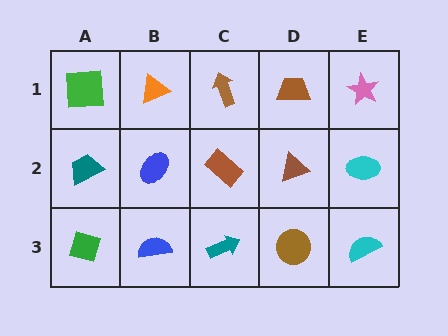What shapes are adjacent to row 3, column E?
A cyan ellipse (row 2, column E), a brown circle (row 3, column D).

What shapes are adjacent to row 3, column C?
A brown rectangle (row 2, column C), a blue semicircle (row 3, column B), a brown circle (row 3, column D).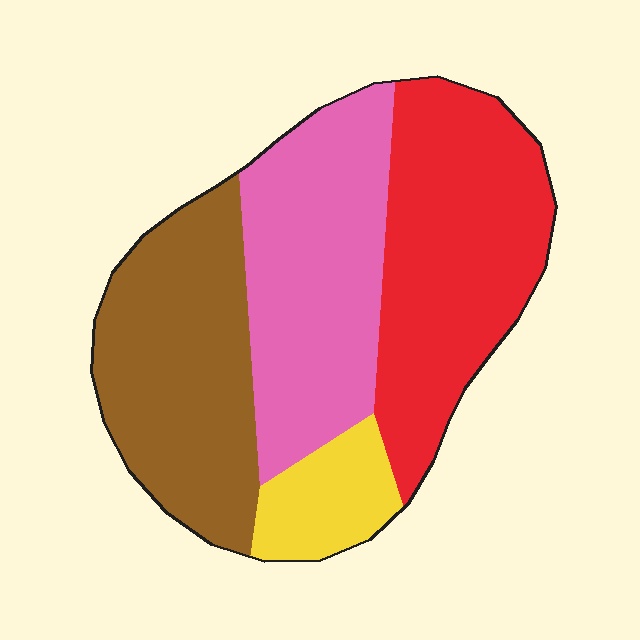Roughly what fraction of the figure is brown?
Brown covers around 30% of the figure.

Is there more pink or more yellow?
Pink.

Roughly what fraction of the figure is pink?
Pink covers roughly 30% of the figure.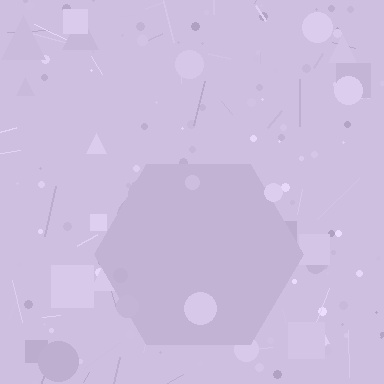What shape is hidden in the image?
A hexagon is hidden in the image.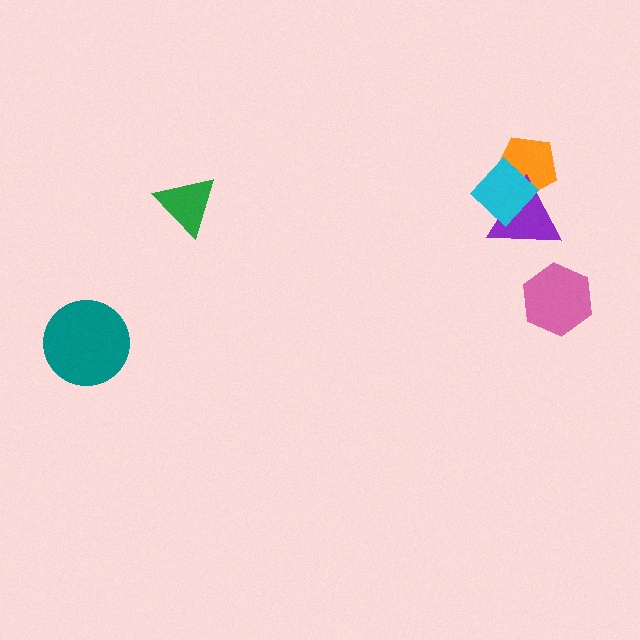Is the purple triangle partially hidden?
Yes, it is partially covered by another shape.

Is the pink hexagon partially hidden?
No, no other shape covers it.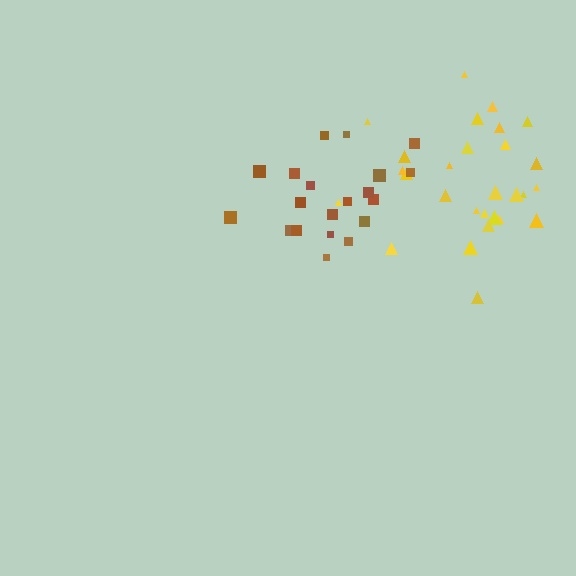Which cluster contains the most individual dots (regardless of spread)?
Yellow (28).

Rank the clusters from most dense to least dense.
brown, yellow.